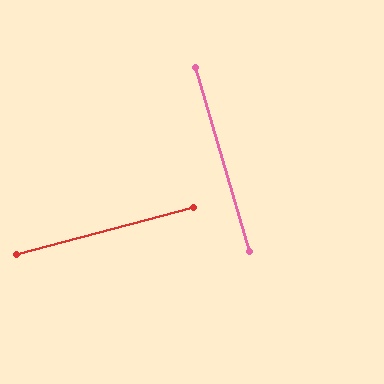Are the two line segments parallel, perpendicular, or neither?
Perpendicular — they meet at approximately 89°.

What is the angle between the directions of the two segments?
Approximately 89 degrees.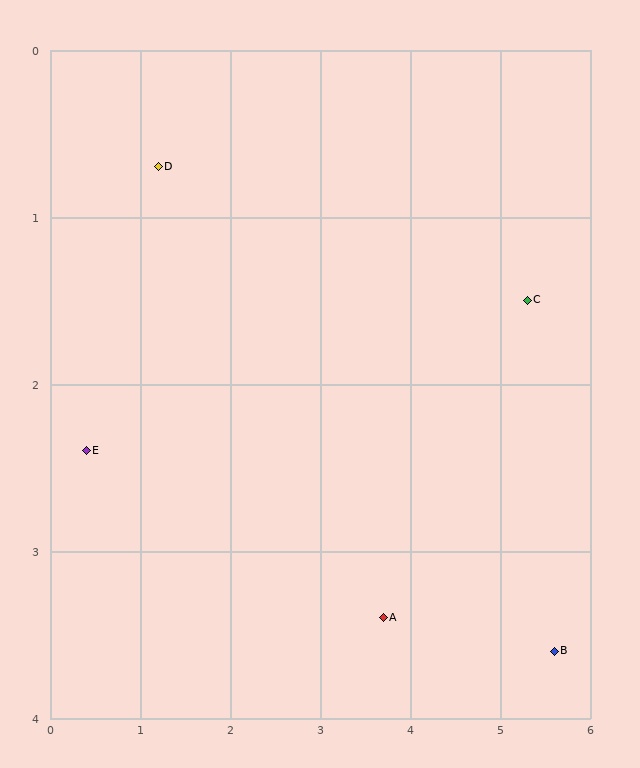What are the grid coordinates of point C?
Point C is at approximately (5.3, 1.5).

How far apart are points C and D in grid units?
Points C and D are about 4.2 grid units apart.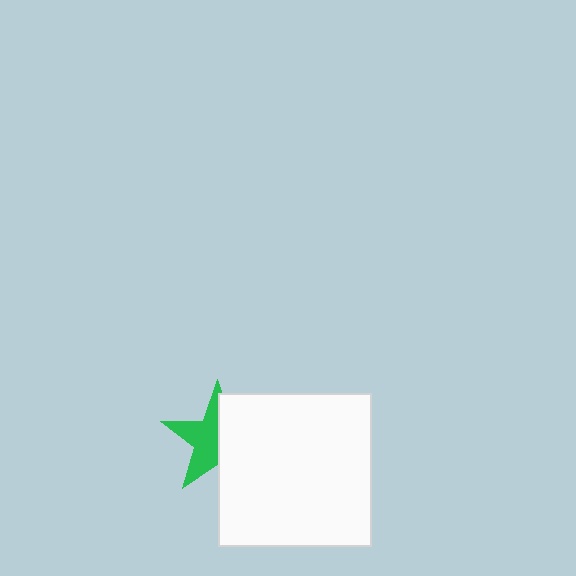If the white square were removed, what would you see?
You would see the complete green star.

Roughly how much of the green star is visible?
About half of it is visible (roughly 51%).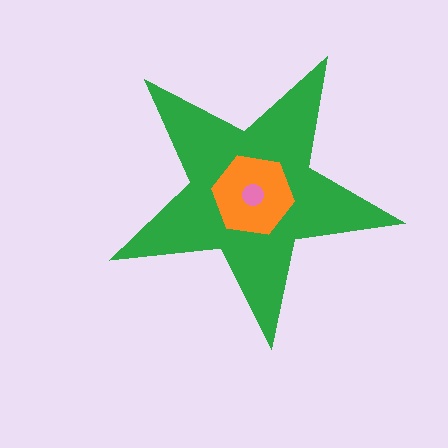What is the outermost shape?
The green star.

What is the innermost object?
The pink circle.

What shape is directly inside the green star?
The orange hexagon.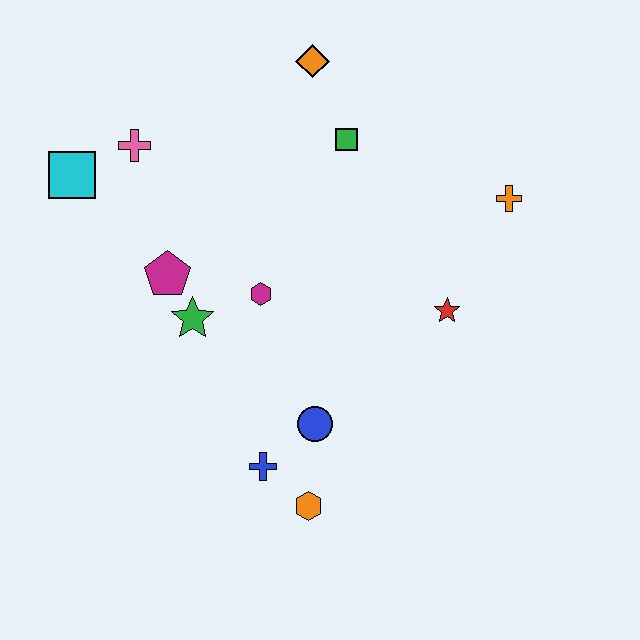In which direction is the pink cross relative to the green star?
The pink cross is above the green star.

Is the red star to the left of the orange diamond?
No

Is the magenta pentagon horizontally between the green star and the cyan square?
Yes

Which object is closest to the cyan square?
The pink cross is closest to the cyan square.